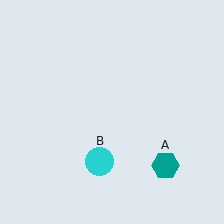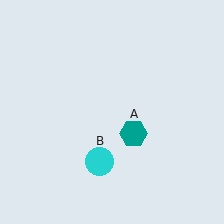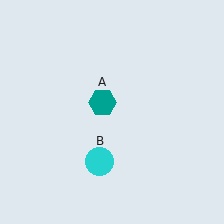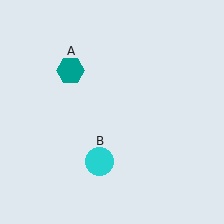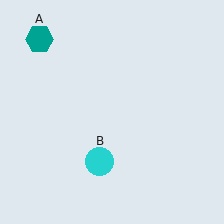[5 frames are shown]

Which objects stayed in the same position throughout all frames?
Cyan circle (object B) remained stationary.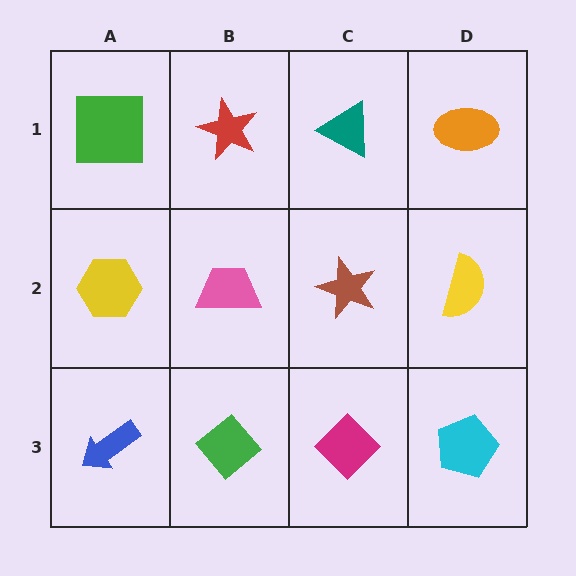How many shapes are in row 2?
4 shapes.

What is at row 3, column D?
A cyan pentagon.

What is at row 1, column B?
A red star.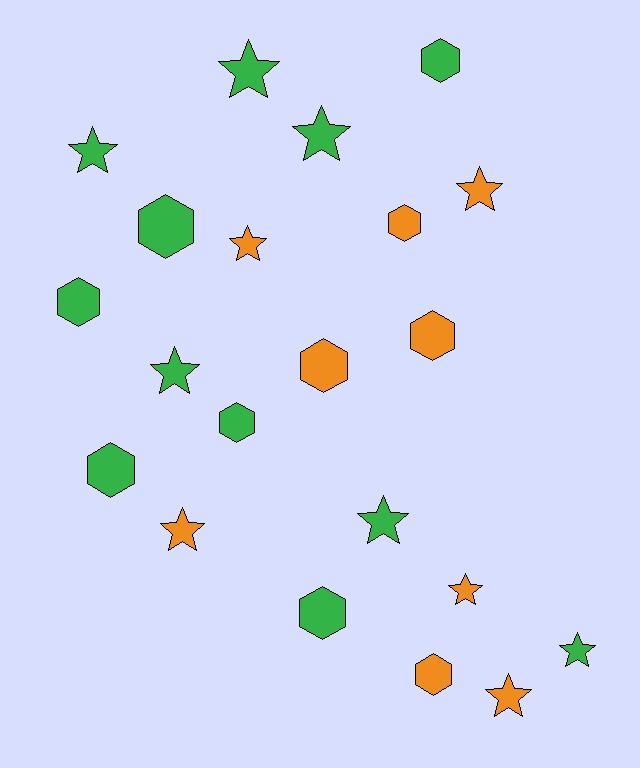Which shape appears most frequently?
Star, with 11 objects.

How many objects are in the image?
There are 21 objects.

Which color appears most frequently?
Green, with 12 objects.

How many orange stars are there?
There are 5 orange stars.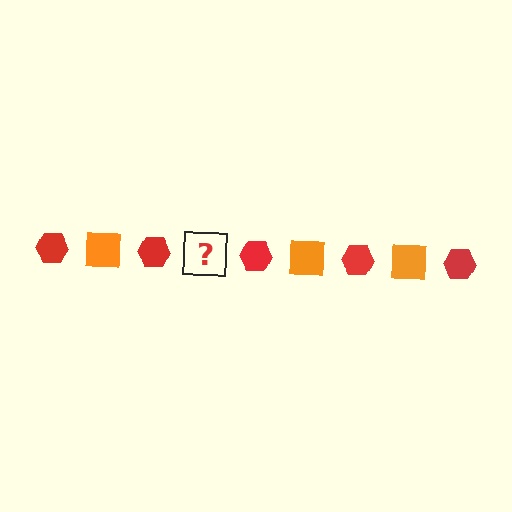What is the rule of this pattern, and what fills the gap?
The rule is that the pattern alternates between red hexagon and orange square. The gap should be filled with an orange square.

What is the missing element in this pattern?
The missing element is an orange square.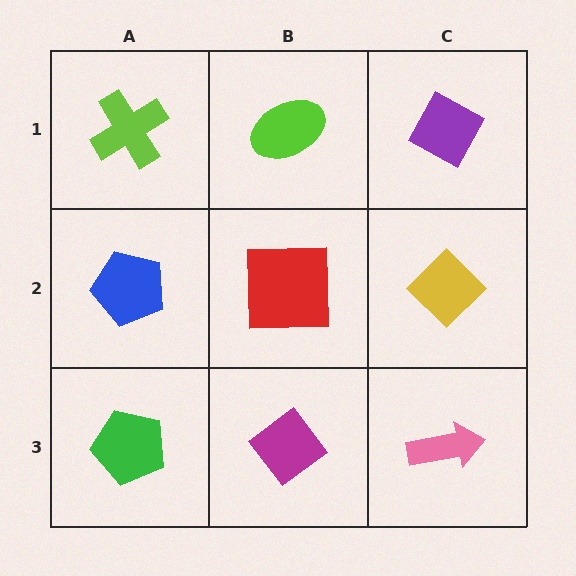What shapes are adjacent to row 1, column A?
A blue pentagon (row 2, column A), a lime ellipse (row 1, column B).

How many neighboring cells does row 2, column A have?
3.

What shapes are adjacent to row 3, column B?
A red square (row 2, column B), a green pentagon (row 3, column A), a pink arrow (row 3, column C).